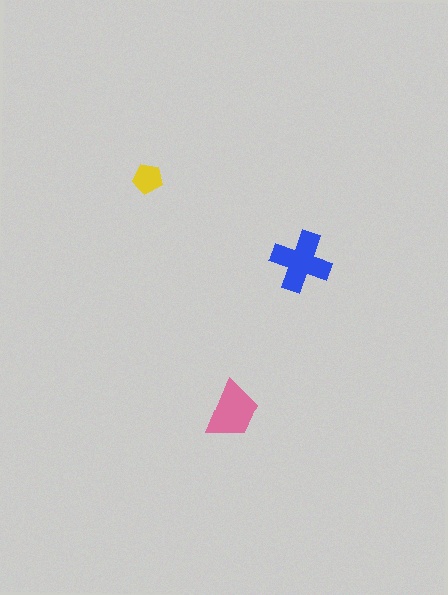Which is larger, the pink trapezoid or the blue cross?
The blue cross.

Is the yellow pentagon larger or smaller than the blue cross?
Smaller.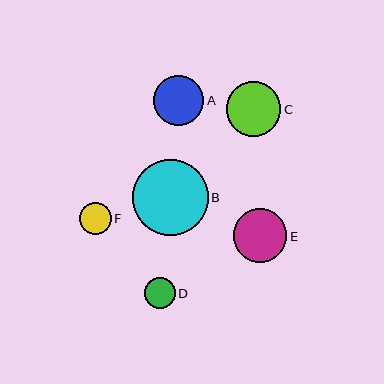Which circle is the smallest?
Circle D is the smallest with a size of approximately 31 pixels.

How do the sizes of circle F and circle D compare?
Circle F and circle D are approximately the same size.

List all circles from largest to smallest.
From largest to smallest: B, C, E, A, F, D.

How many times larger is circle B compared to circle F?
Circle B is approximately 2.3 times the size of circle F.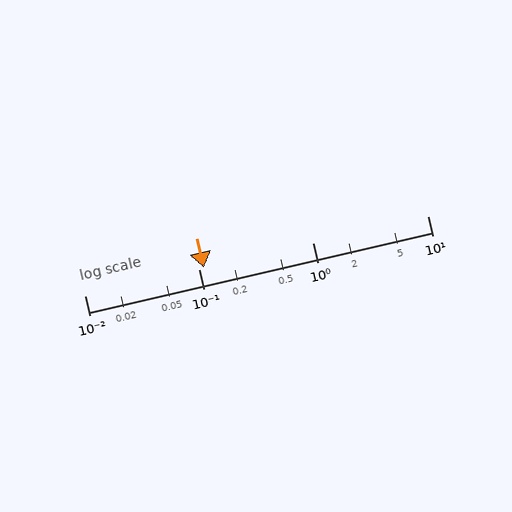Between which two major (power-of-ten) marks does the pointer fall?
The pointer is between 0.1 and 1.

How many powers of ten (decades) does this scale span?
The scale spans 3 decades, from 0.01 to 10.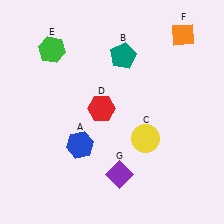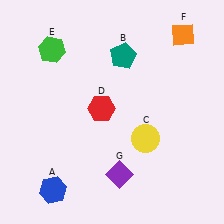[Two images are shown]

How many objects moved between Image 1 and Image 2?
1 object moved between the two images.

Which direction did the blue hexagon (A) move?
The blue hexagon (A) moved down.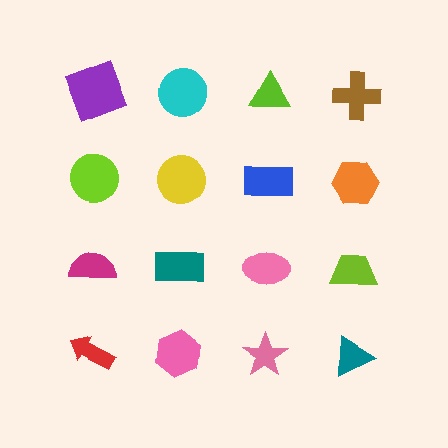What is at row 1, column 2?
A cyan circle.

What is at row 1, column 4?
A brown cross.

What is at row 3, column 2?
A teal rectangle.